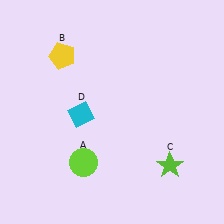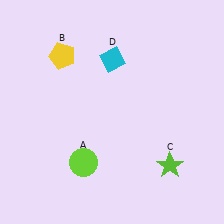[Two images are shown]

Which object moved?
The cyan diamond (D) moved up.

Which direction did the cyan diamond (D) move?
The cyan diamond (D) moved up.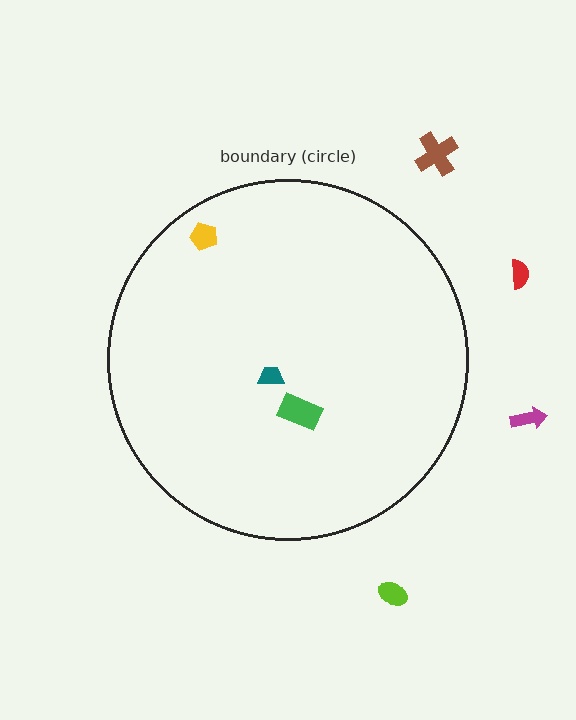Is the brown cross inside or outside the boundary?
Outside.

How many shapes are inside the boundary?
3 inside, 4 outside.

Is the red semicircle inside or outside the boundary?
Outside.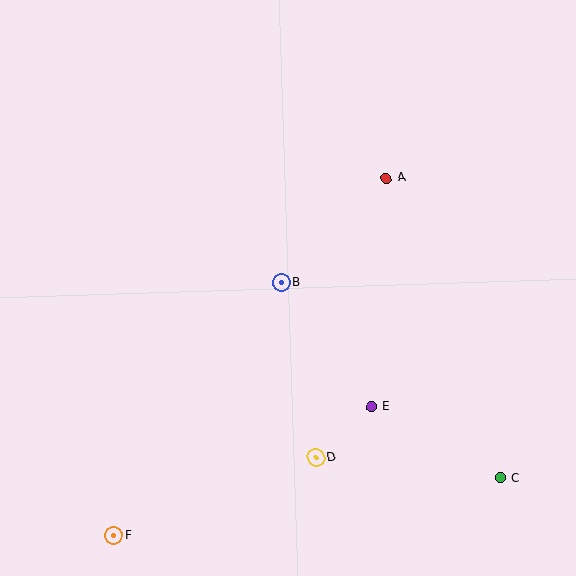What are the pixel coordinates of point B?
Point B is at (281, 283).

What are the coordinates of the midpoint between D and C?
The midpoint between D and C is at (408, 468).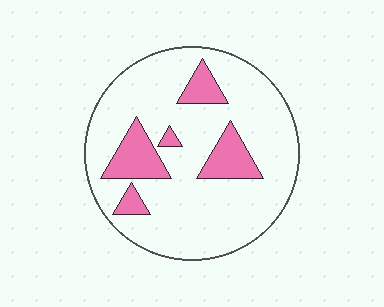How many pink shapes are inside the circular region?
5.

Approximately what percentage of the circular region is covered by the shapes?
Approximately 20%.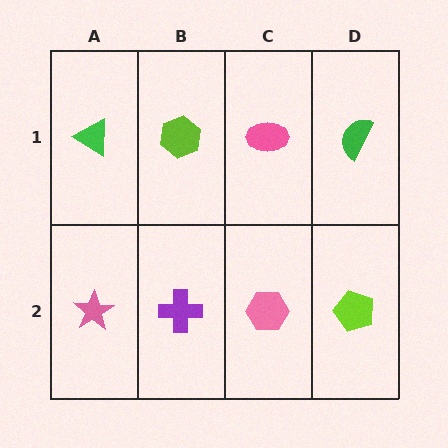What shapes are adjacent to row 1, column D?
A lime pentagon (row 2, column D), a pink ellipse (row 1, column C).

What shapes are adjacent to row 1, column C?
A pink hexagon (row 2, column C), a lime hexagon (row 1, column B), a green semicircle (row 1, column D).